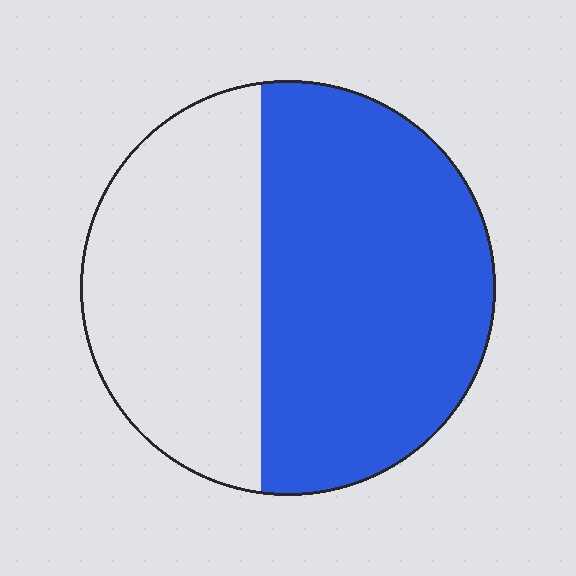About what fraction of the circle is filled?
About three fifths (3/5).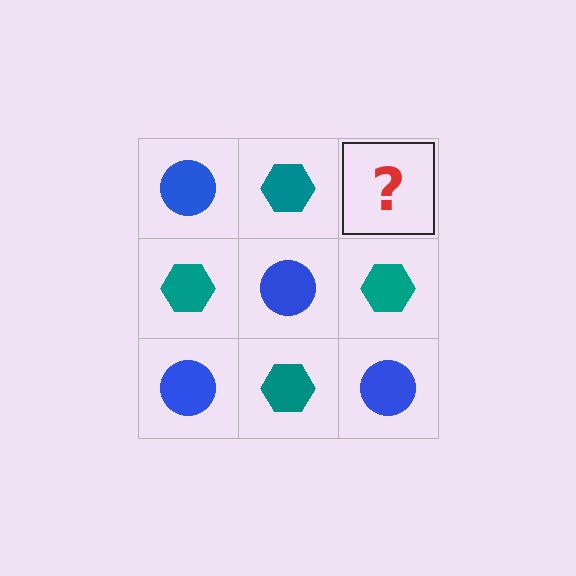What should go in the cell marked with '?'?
The missing cell should contain a blue circle.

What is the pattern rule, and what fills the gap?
The rule is that it alternates blue circle and teal hexagon in a checkerboard pattern. The gap should be filled with a blue circle.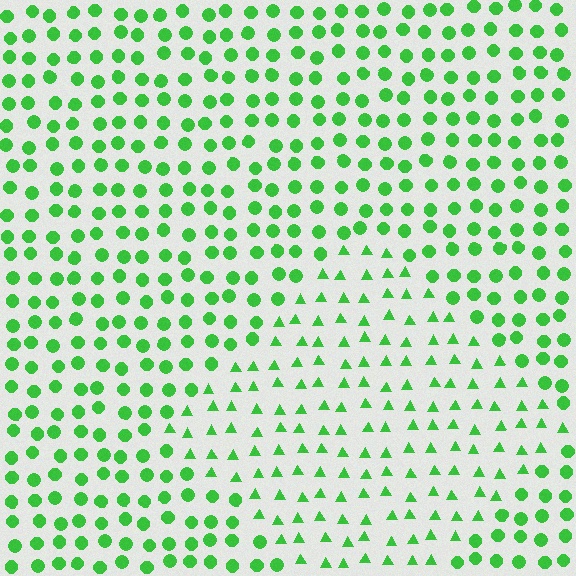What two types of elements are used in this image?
The image uses triangles inside the diamond region and circles outside it.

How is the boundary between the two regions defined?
The boundary is defined by a change in element shape: triangles inside vs. circles outside. All elements share the same color and spacing.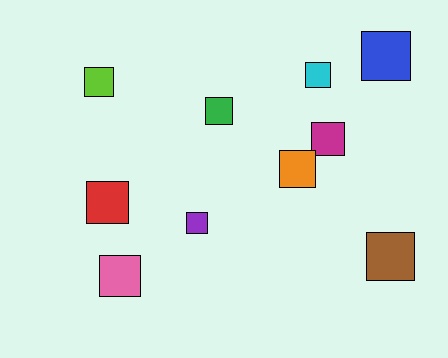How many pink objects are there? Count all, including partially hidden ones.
There is 1 pink object.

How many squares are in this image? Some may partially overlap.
There are 10 squares.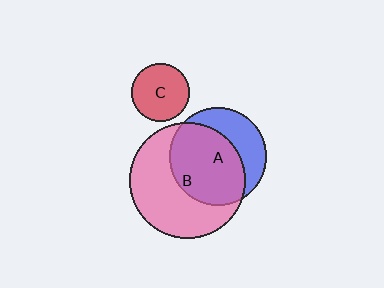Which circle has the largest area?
Circle B (pink).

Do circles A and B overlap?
Yes.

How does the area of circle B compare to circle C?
Approximately 3.9 times.